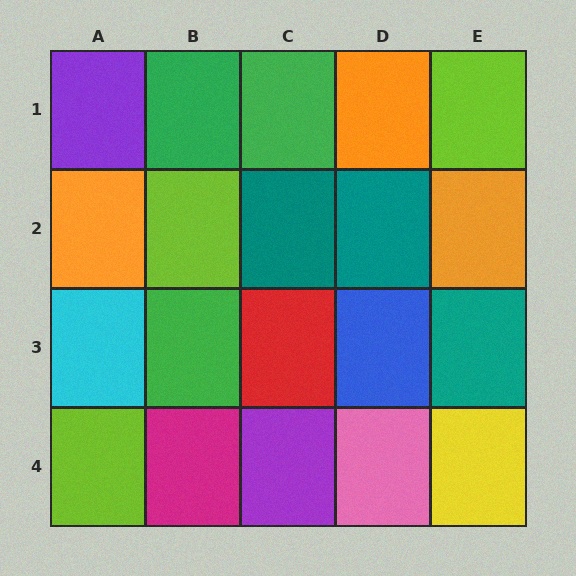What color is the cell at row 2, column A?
Orange.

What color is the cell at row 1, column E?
Lime.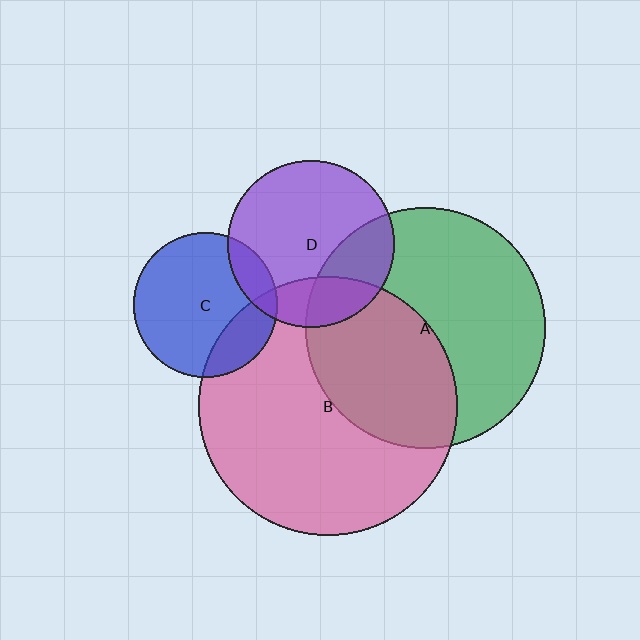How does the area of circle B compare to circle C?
Approximately 3.2 times.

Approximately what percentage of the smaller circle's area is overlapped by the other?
Approximately 20%.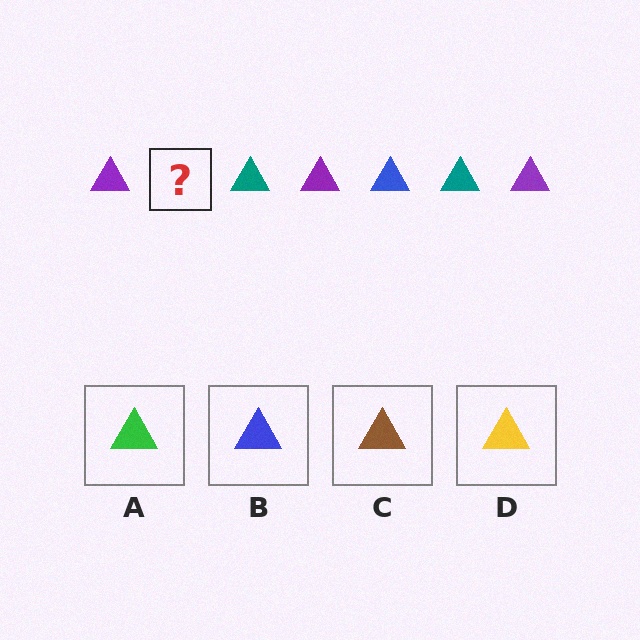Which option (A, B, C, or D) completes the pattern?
B.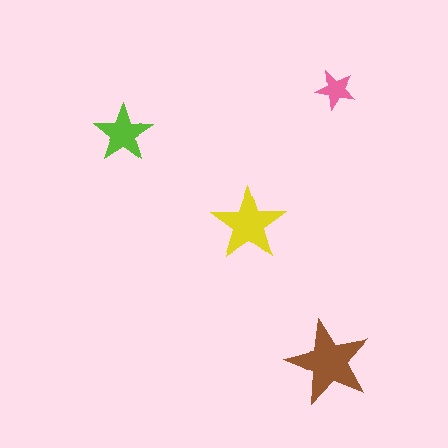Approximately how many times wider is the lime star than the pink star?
About 1.5 times wider.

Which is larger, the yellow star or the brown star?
The brown one.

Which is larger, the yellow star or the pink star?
The yellow one.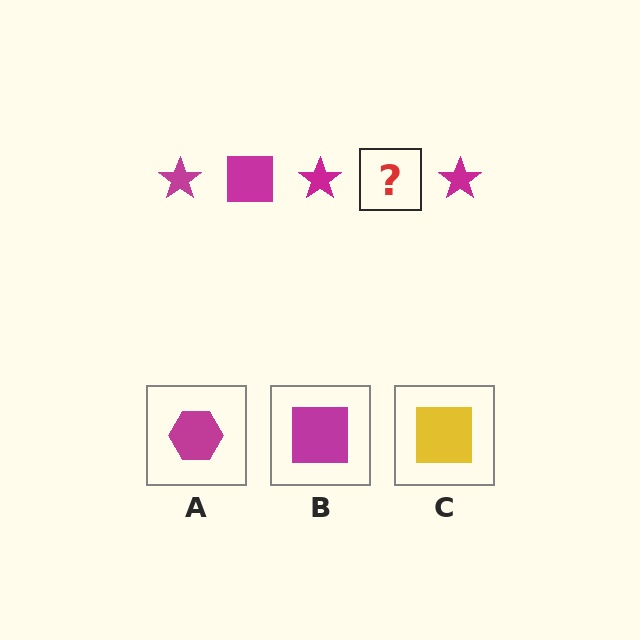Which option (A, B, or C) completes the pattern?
B.